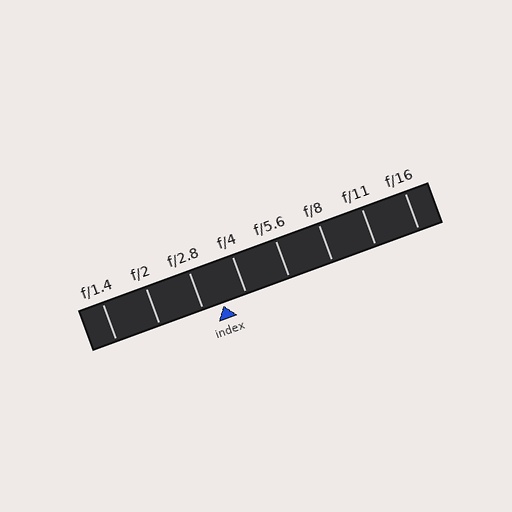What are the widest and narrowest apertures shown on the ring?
The widest aperture shown is f/1.4 and the narrowest is f/16.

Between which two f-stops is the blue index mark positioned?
The index mark is between f/2.8 and f/4.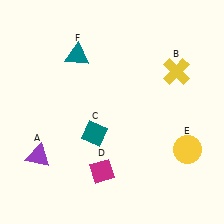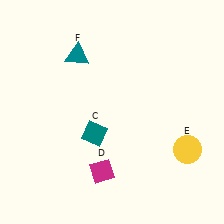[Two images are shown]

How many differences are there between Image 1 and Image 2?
There are 2 differences between the two images.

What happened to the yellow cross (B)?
The yellow cross (B) was removed in Image 2. It was in the top-right area of Image 1.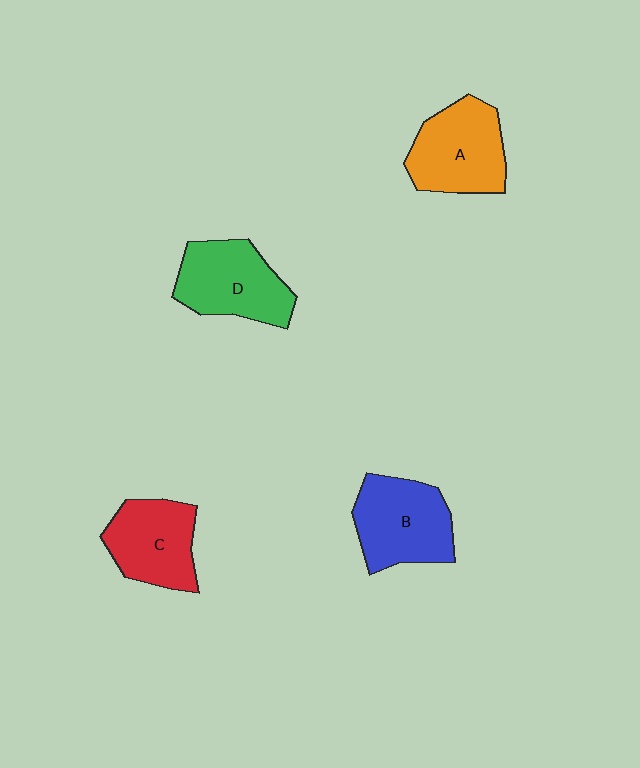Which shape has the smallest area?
Shape C (red).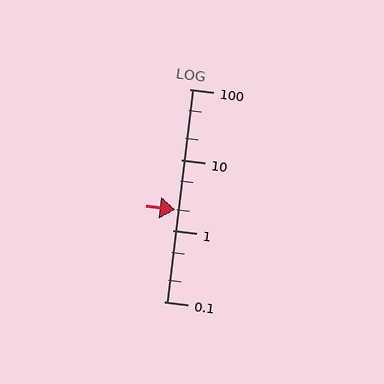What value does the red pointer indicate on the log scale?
The pointer indicates approximately 2.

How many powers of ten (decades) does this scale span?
The scale spans 3 decades, from 0.1 to 100.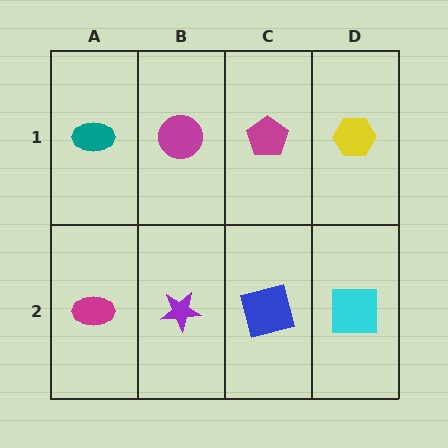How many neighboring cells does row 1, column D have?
2.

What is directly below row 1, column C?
A blue square.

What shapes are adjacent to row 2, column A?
A teal ellipse (row 1, column A), a purple star (row 2, column B).